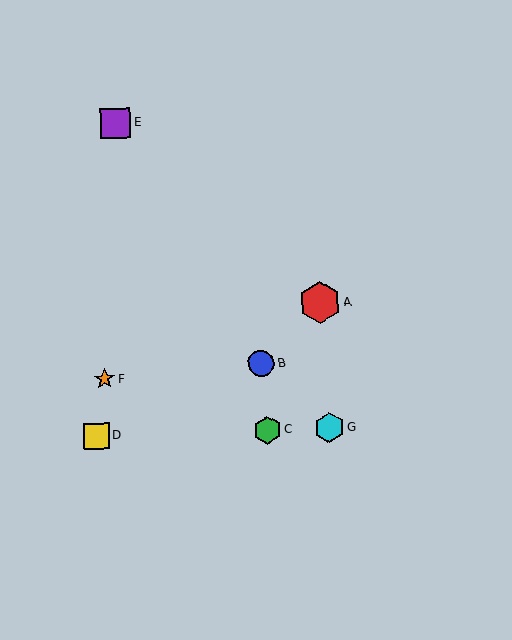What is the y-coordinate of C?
Object C is at y≈430.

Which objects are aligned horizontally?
Objects C, D, G are aligned horizontally.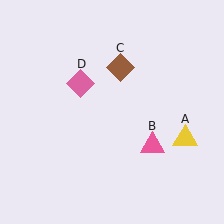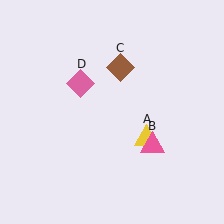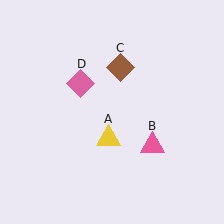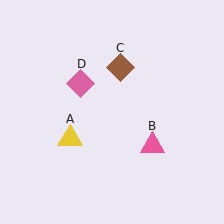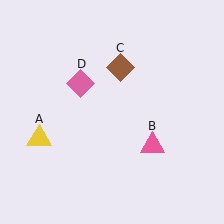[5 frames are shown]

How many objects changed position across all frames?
1 object changed position: yellow triangle (object A).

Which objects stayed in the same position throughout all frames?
Pink triangle (object B) and brown diamond (object C) and pink diamond (object D) remained stationary.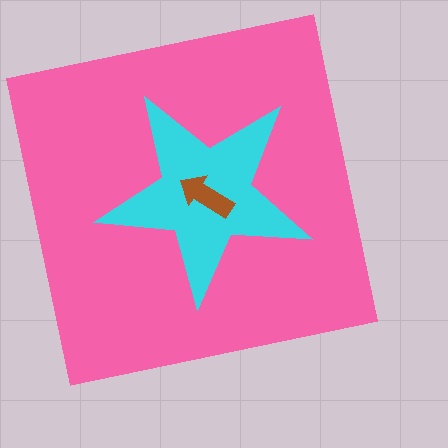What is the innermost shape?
The brown arrow.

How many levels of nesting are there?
3.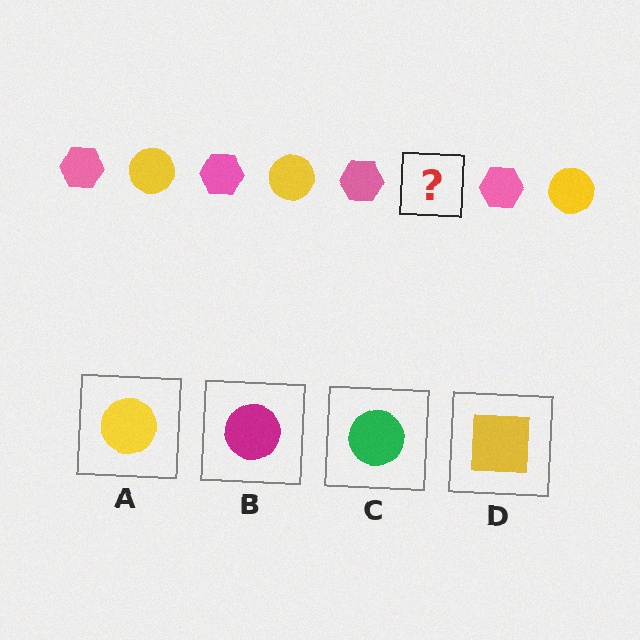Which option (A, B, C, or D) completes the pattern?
A.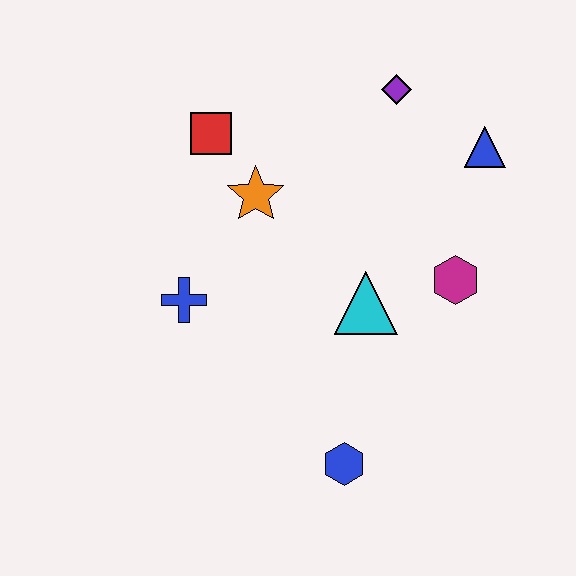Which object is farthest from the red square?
The blue hexagon is farthest from the red square.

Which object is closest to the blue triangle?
The purple diamond is closest to the blue triangle.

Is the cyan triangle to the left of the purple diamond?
Yes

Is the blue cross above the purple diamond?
No